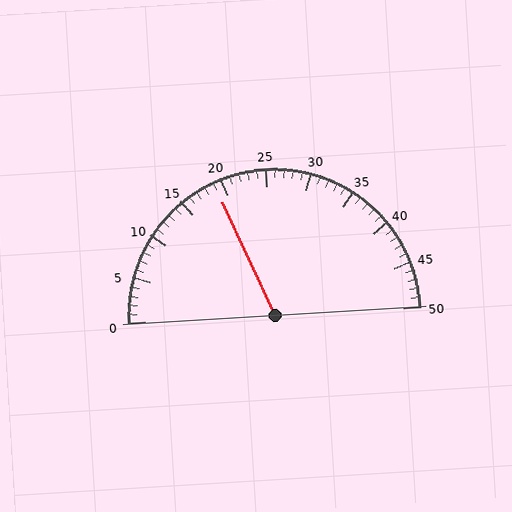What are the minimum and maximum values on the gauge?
The gauge ranges from 0 to 50.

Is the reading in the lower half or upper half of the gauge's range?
The reading is in the lower half of the range (0 to 50).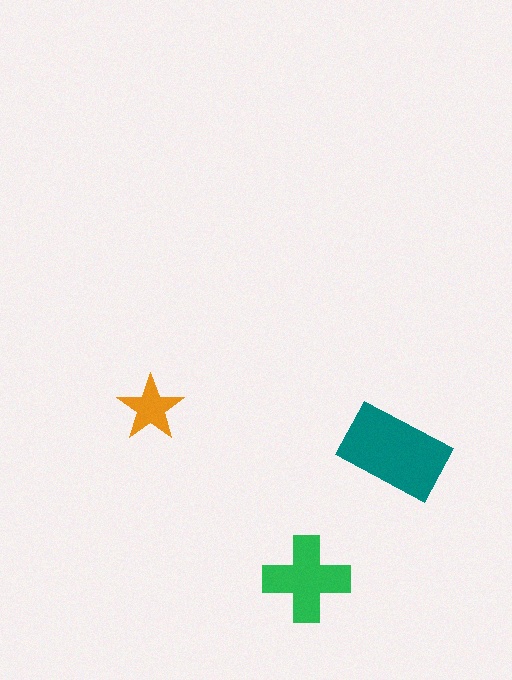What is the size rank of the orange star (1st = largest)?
3rd.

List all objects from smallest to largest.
The orange star, the green cross, the teal rectangle.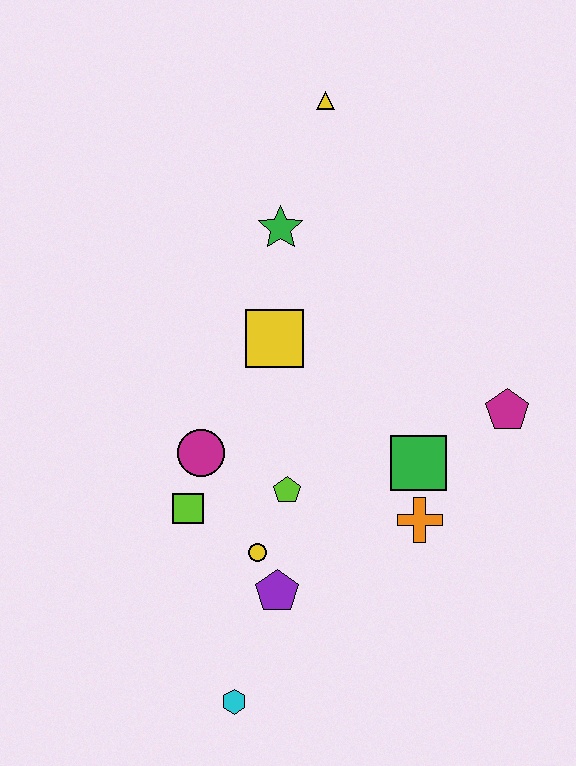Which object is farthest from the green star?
The cyan hexagon is farthest from the green star.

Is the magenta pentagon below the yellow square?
Yes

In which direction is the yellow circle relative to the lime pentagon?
The yellow circle is below the lime pentagon.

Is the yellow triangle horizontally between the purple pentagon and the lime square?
No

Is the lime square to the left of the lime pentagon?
Yes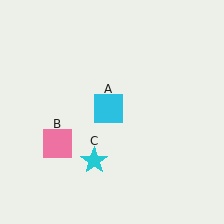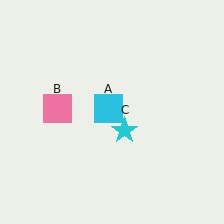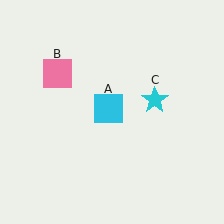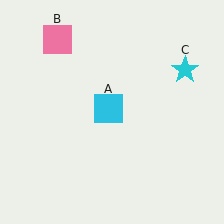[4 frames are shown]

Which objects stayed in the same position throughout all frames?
Cyan square (object A) remained stationary.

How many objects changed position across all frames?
2 objects changed position: pink square (object B), cyan star (object C).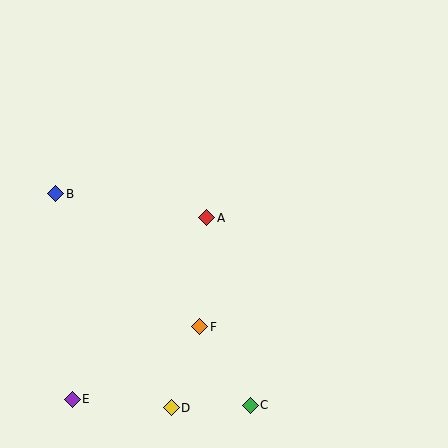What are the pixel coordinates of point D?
Point D is at (171, 408).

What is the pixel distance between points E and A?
The distance between E and A is 226 pixels.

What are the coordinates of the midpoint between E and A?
The midpoint between E and A is at (139, 309).